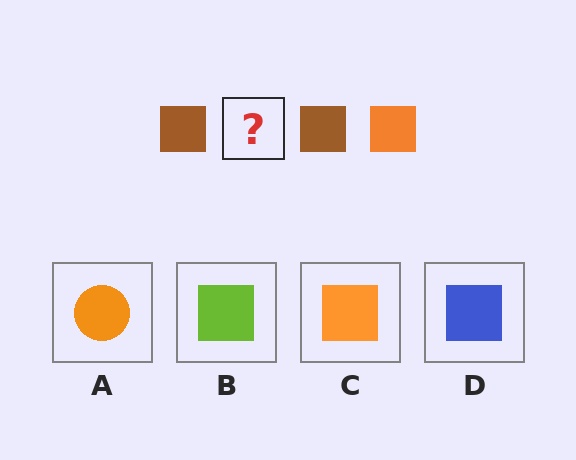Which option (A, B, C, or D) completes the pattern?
C.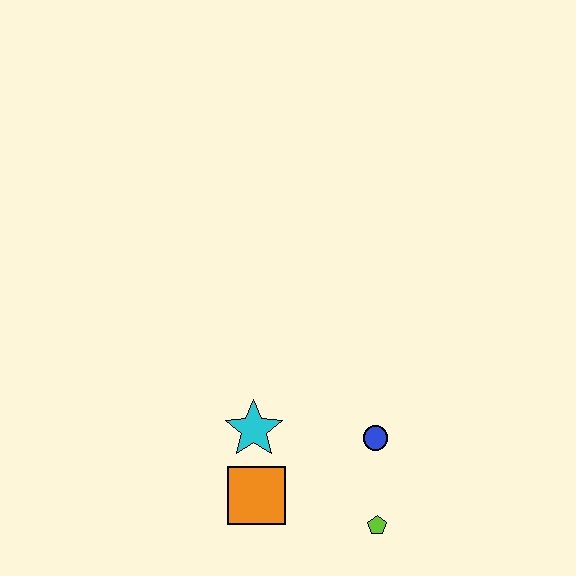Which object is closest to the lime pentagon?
The blue circle is closest to the lime pentagon.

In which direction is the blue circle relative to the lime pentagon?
The blue circle is above the lime pentagon.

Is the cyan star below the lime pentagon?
No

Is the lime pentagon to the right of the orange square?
Yes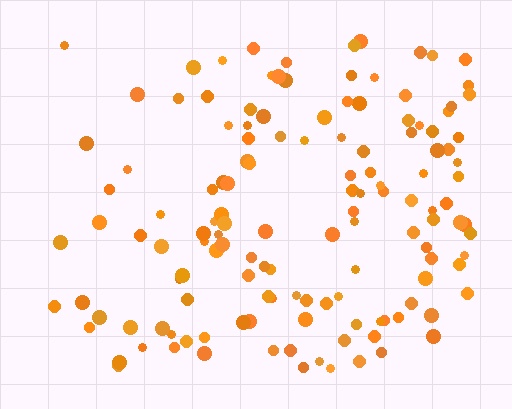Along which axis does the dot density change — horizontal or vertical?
Horizontal.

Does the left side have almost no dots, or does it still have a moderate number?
Still a moderate number, just noticeably fewer than the right.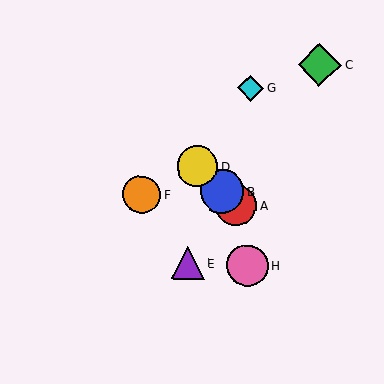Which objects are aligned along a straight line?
Objects A, B, D are aligned along a straight line.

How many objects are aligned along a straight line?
3 objects (A, B, D) are aligned along a straight line.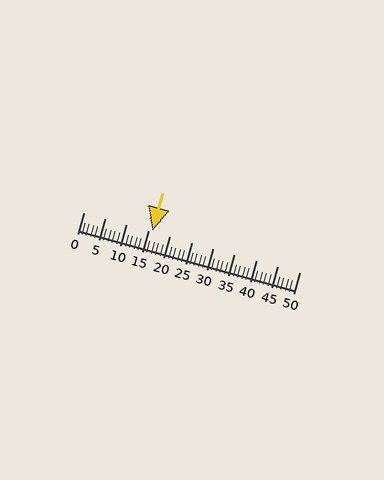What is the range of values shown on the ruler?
The ruler shows values from 0 to 50.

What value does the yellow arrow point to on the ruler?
The yellow arrow points to approximately 16.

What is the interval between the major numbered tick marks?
The major tick marks are spaced 5 units apart.